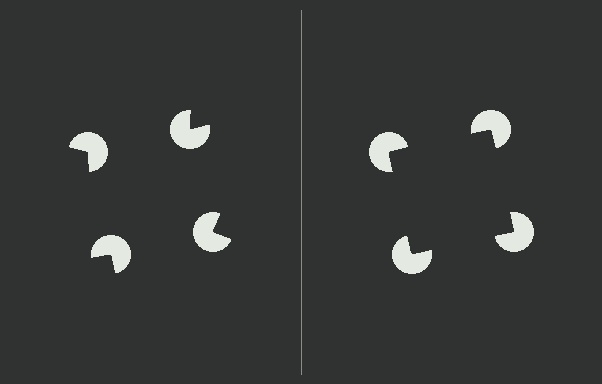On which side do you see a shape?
An illusory square appears on the right side. On the left side the wedge cuts are rotated, so no coherent shape forms.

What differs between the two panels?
The pac-man discs are positioned identically on both sides; only the wedge orientations differ. On the right they align to a square; on the left they are misaligned.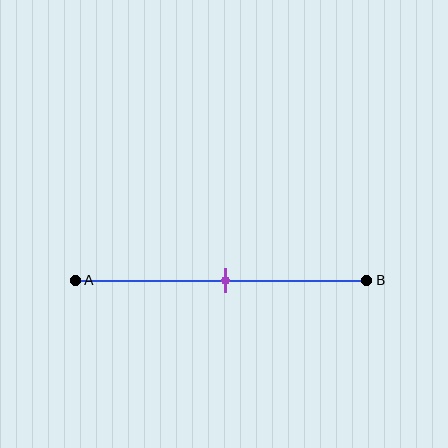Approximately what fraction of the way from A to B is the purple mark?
The purple mark is approximately 50% of the way from A to B.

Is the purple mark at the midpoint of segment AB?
Yes, the mark is approximately at the midpoint.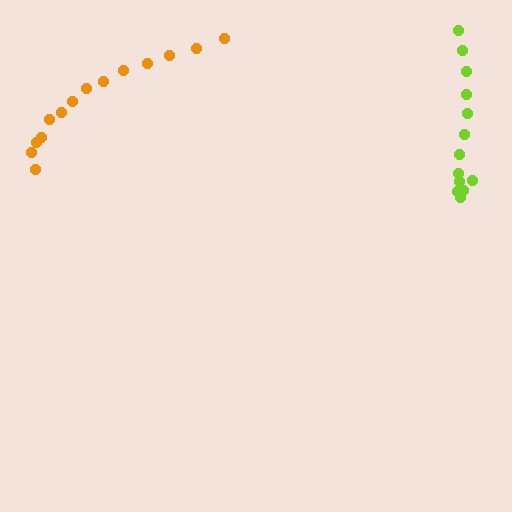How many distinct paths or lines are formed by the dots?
There are 2 distinct paths.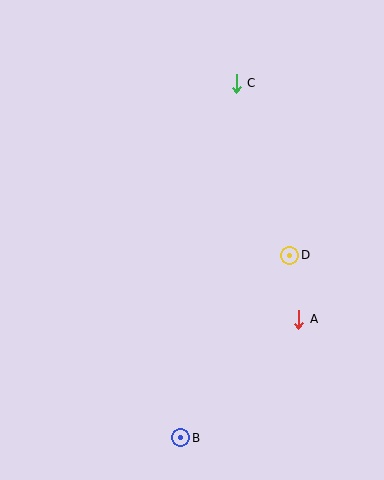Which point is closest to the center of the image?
Point D at (290, 255) is closest to the center.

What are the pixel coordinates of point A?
Point A is at (299, 319).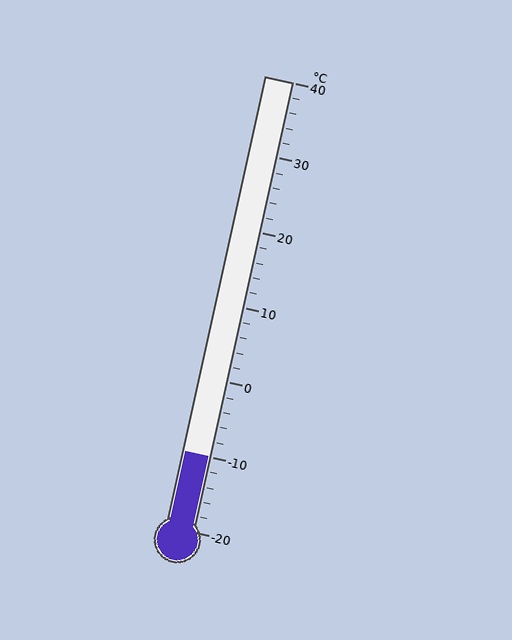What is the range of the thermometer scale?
The thermometer scale ranges from -20°C to 40°C.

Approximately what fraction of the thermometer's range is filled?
The thermometer is filled to approximately 15% of its range.